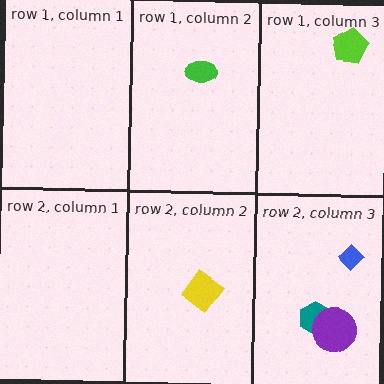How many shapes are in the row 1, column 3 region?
1.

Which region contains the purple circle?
The row 2, column 3 region.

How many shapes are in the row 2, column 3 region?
3.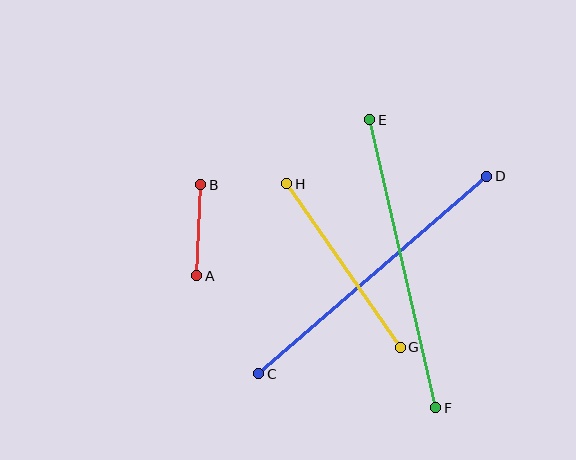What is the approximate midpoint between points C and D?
The midpoint is at approximately (373, 275) pixels.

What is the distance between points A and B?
The distance is approximately 91 pixels.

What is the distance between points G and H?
The distance is approximately 199 pixels.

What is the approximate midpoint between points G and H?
The midpoint is at approximately (343, 266) pixels.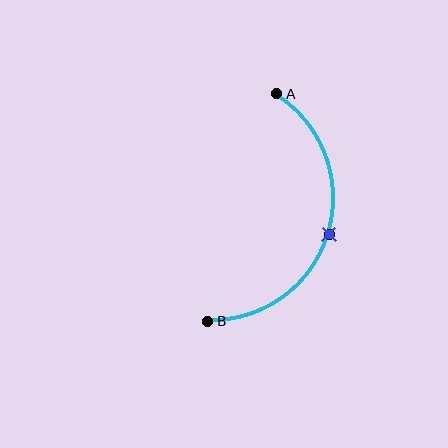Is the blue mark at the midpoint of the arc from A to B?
Yes. The blue mark lies on the arc at equal arc-length from both A and B — it is the arc midpoint.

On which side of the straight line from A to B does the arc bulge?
The arc bulges to the right of the straight line connecting A and B.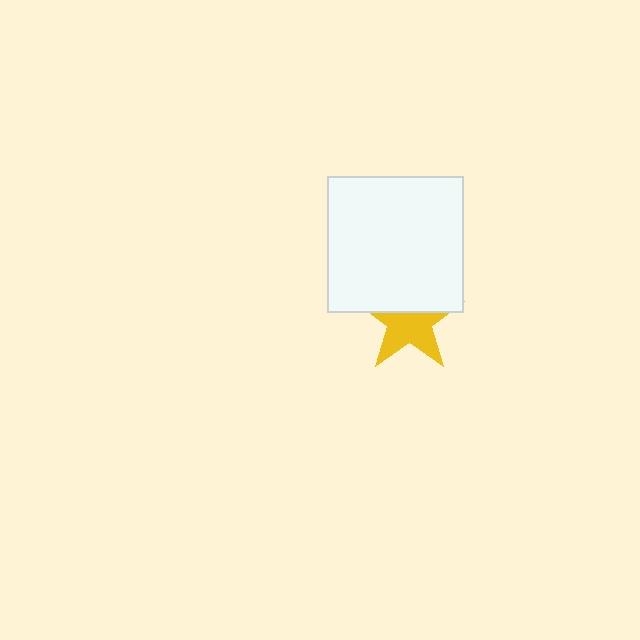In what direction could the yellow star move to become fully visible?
The yellow star could move down. That would shift it out from behind the white square entirely.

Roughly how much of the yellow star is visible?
About half of it is visible (roughly 57%).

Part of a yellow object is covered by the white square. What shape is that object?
It is a star.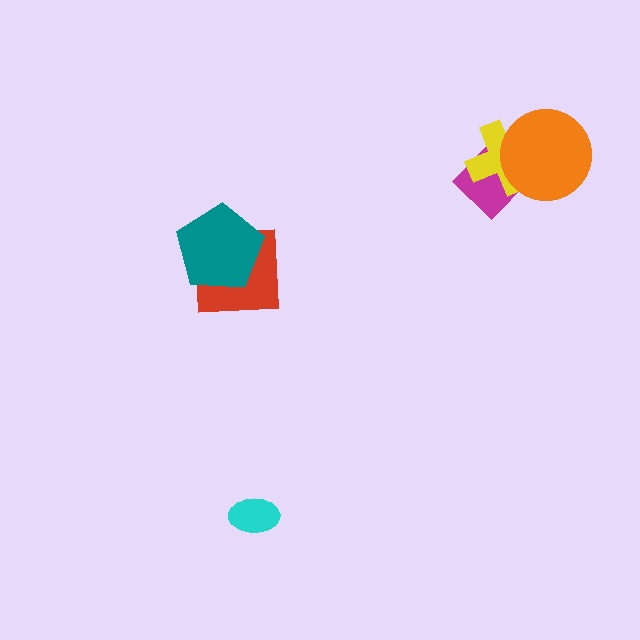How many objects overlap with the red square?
1 object overlaps with the red square.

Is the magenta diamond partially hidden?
Yes, it is partially covered by another shape.